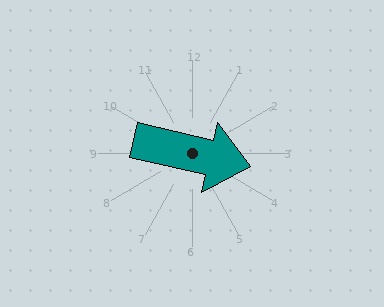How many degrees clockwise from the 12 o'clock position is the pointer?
Approximately 103 degrees.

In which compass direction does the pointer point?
East.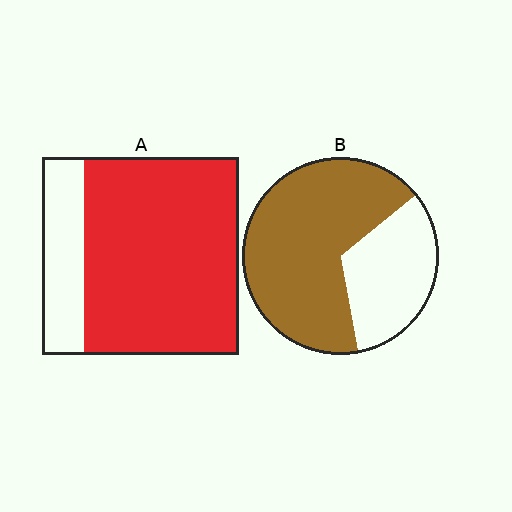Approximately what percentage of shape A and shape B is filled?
A is approximately 80% and B is approximately 65%.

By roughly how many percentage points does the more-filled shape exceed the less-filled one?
By roughly 10 percentage points (A over B).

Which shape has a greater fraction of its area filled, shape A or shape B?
Shape A.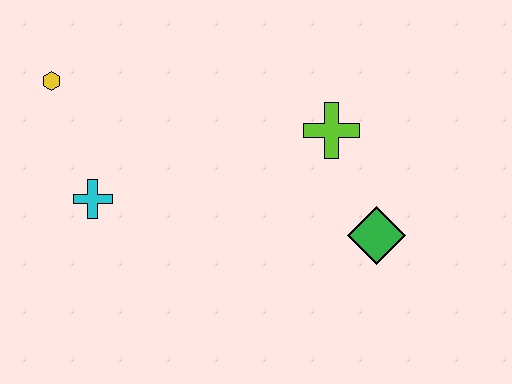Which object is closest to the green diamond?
The lime cross is closest to the green diamond.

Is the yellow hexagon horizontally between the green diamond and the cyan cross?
No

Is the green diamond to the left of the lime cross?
No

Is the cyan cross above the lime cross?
No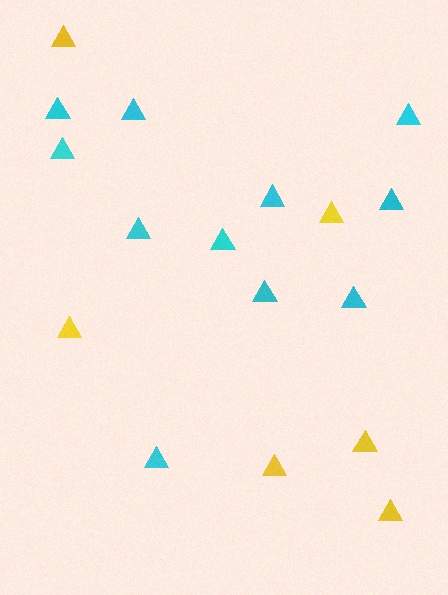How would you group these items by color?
There are 2 groups: one group of yellow triangles (6) and one group of cyan triangles (11).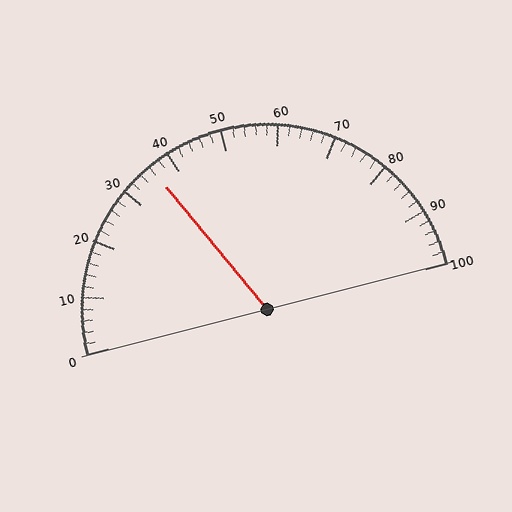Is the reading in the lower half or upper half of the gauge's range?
The reading is in the lower half of the range (0 to 100).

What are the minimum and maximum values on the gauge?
The gauge ranges from 0 to 100.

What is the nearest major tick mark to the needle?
The nearest major tick mark is 40.